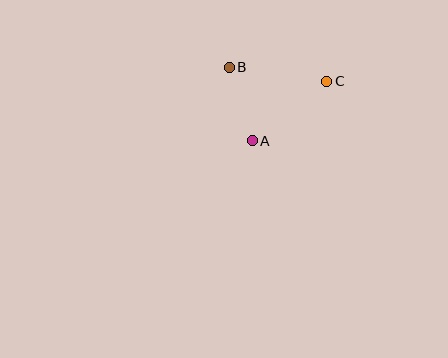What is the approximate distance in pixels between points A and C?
The distance between A and C is approximately 95 pixels.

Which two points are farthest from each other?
Points B and C are farthest from each other.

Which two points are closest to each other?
Points A and B are closest to each other.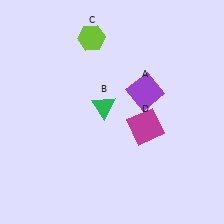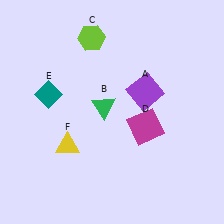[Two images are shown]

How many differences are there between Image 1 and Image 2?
There are 2 differences between the two images.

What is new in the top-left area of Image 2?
A teal diamond (E) was added in the top-left area of Image 2.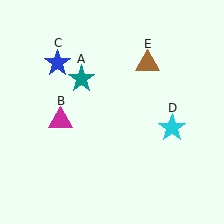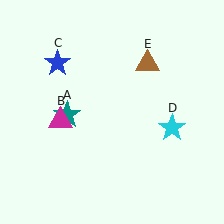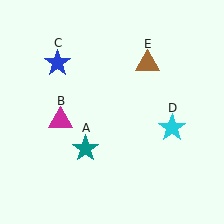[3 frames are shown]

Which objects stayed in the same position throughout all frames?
Magenta triangle (object B) and blue star (object C) and cyan star (object D) and brown triangle (object E) remained stationary.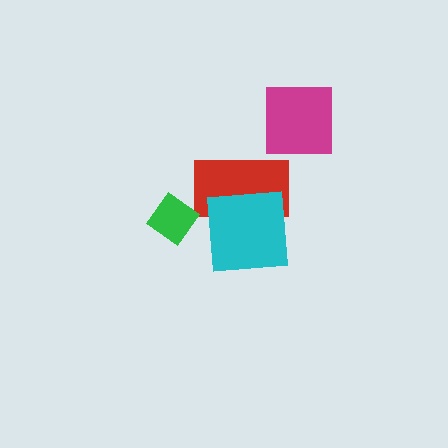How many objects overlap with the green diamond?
0 objects overlap with the green diamond.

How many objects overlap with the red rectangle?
1 object overlaps with the red rectangle.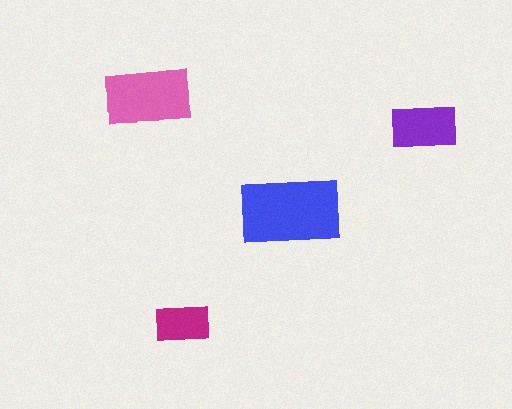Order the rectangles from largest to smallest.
the blue one, the pink one, the purple one, the magenta one.